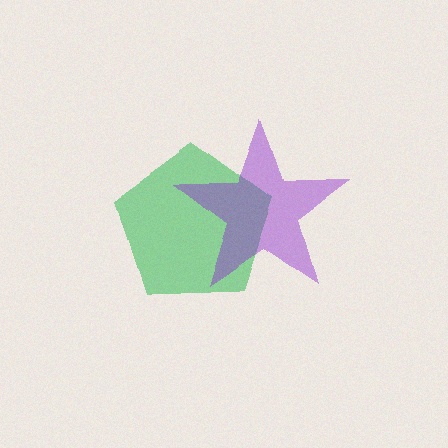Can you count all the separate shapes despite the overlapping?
Yes, there are 2 separate shapes.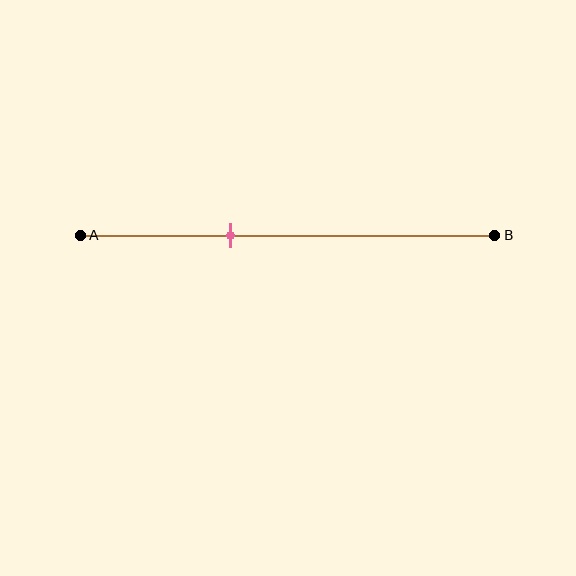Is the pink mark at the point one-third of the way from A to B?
Yes, the mark is approximately at the one-third point.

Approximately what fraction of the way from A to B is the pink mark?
The pink mark is approximately 35% of the way from A to B.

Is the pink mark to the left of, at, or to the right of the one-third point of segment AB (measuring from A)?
The pink mark is approximately at the one-third point of segment AB.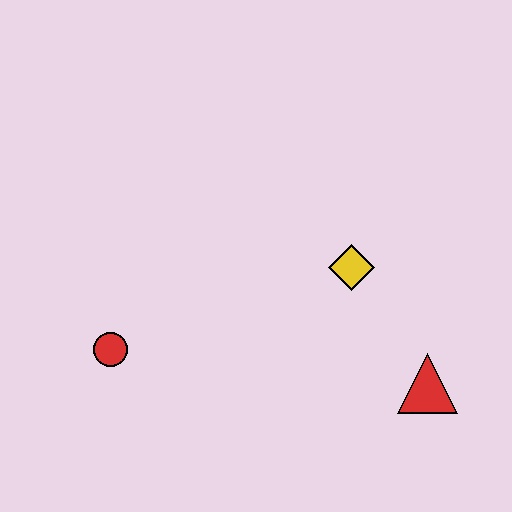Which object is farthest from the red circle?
The red triangle is farthest from the red circle.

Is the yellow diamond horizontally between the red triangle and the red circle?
Yes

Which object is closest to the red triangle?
The yellow diamond is closest to the red triangle.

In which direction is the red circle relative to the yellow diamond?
The red circle is to the left of the yellow diamond.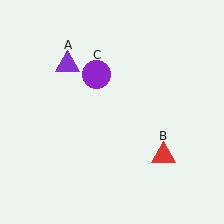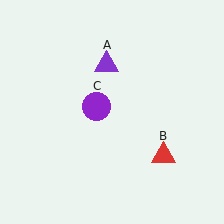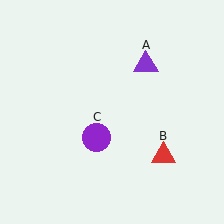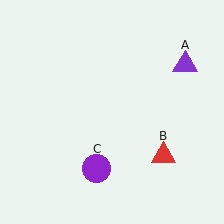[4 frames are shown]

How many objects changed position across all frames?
2 objects changed position: purple triangle (object A), purple circle (object C).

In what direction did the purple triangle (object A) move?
The purple triangle (object A) moved right.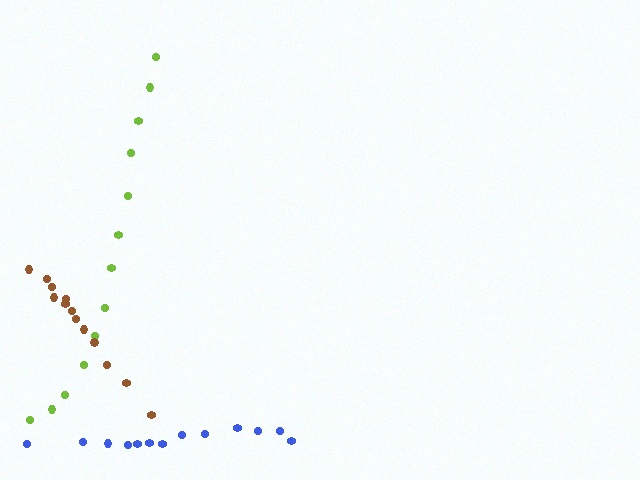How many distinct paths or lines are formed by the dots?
There are 3 distinct paths.